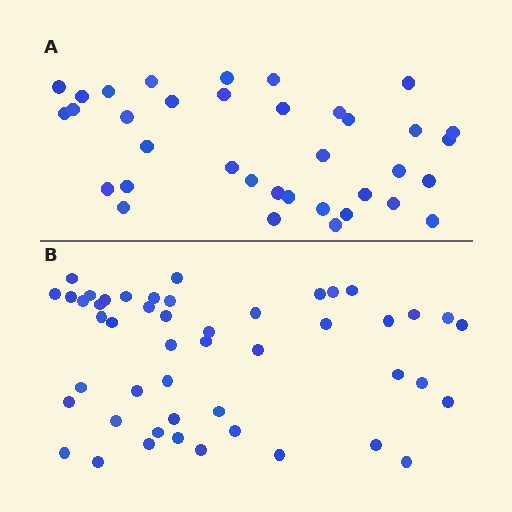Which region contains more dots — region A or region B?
Region B (the bottom region) has more dots.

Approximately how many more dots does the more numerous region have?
Region B has roughly 12 or so more dots than region A.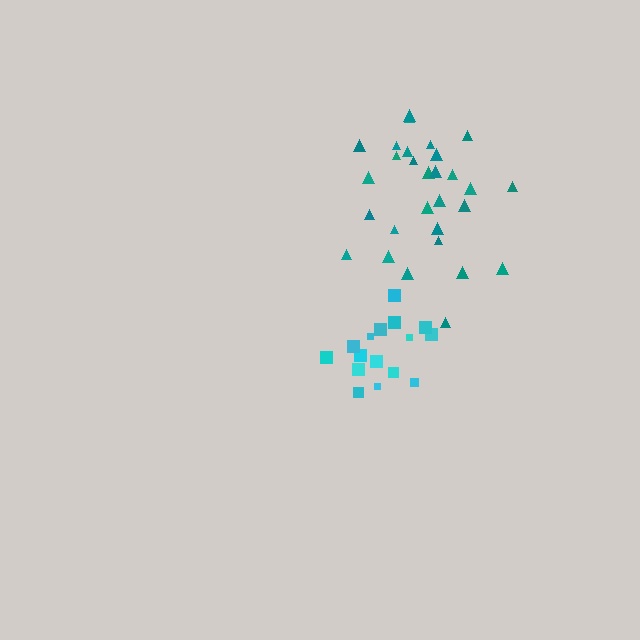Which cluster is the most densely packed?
Cyan.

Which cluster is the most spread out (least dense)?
Teal.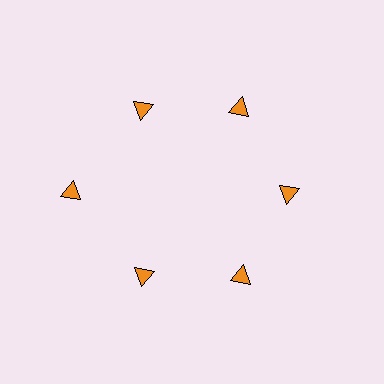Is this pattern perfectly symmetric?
No. The 6 orange triangles are arranged in a ring, but one element near the 9 o'clock position is pushed outward from the center, breaking the 6-fold rotational symmetry.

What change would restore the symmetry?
The symmetry would be restored by moving it inward, back onto the ring so that all 6 triangles sit at equal angles and equal distance from the center.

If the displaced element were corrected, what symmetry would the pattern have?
It would have 6-fold rotational symmetry — the pattern would map onto itself every 60 degrees.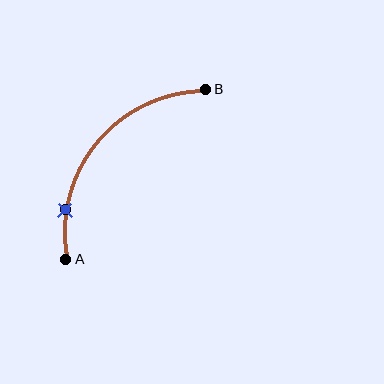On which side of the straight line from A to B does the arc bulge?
The arc bulges above and to the left of the straight line connecting A and B.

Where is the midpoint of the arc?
The arc midpoint is the point on the curve farthest from the straight line joining A and B. It sits above and to the left of that line.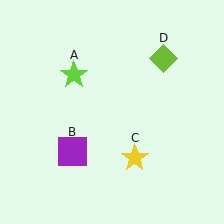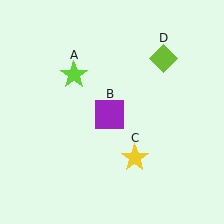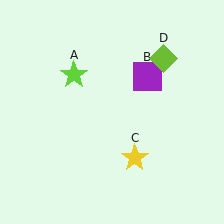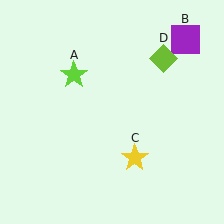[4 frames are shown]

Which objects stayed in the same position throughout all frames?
Lime star (object A) and yellow star (object C) and lime diamond (object D) remained stationary.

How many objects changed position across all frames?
1 object changed position: purple square (object B).